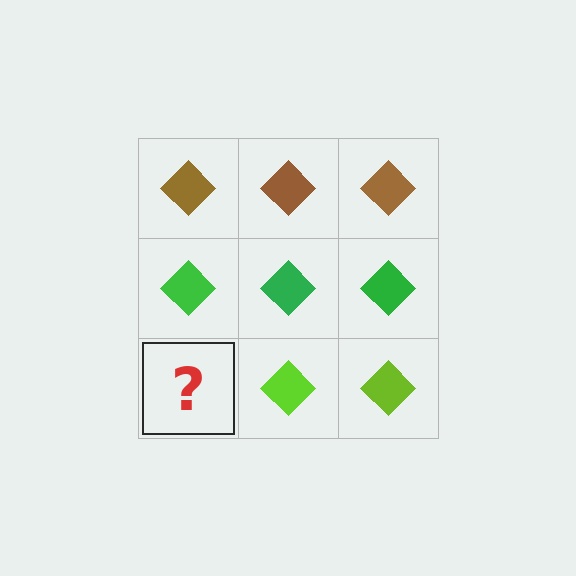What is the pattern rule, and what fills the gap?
The rule is that each row has a consistent color. The gap should be filled with a lime diamond.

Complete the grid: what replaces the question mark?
The question mark should be replaced with a lime diamond.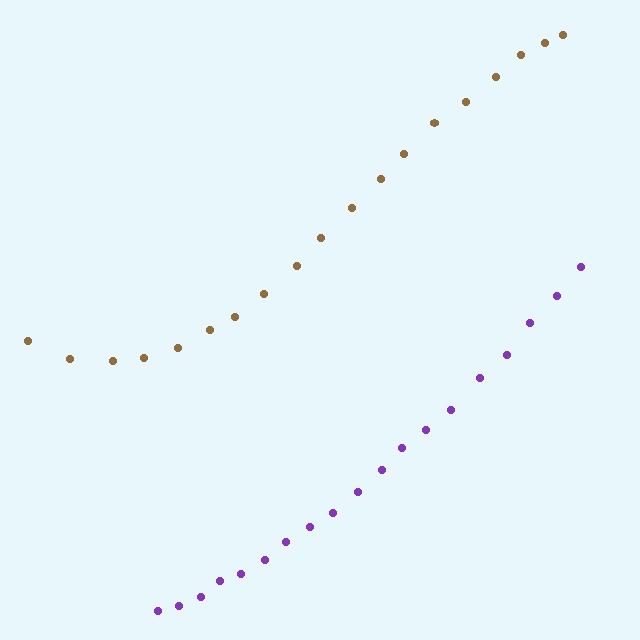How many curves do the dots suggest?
There are 2 distinct paths.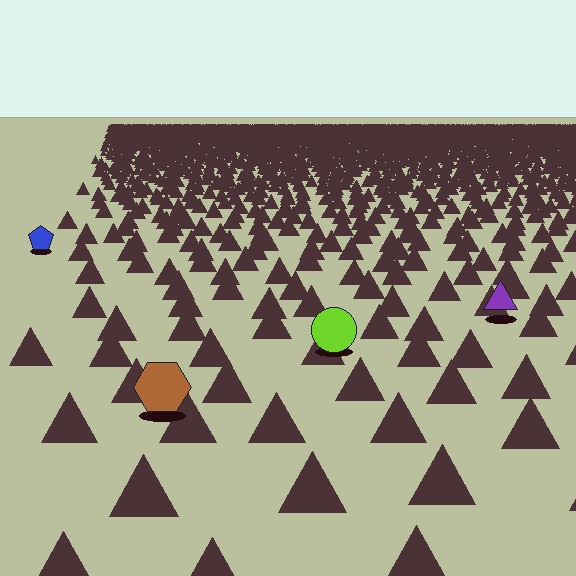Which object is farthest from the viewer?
The blue pentagon is farthest from the viewer. It appears smaller and the ground texture around it is denser.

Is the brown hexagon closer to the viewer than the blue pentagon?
Yes. The brown hexagon is closer — you can tell from the texture gradient: the ground texture is coarser near it.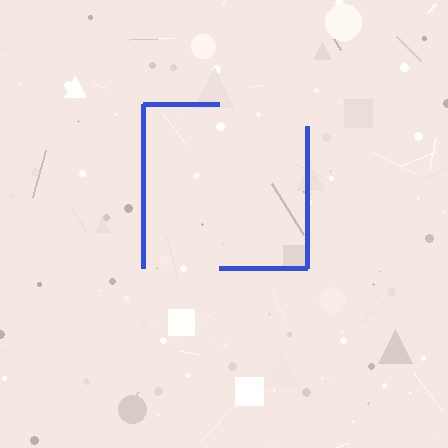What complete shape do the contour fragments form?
The contour fragments form a square.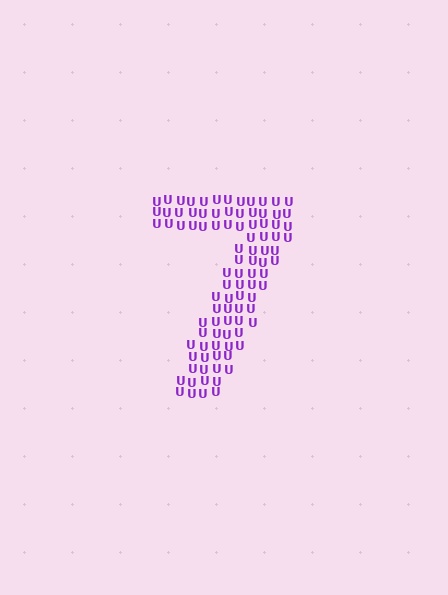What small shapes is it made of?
It is made of small letter U's.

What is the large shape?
The large shape is the digit 7.